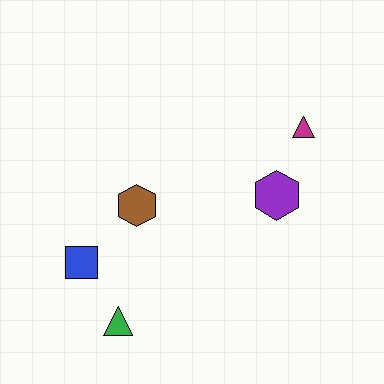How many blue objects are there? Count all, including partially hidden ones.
There is 1 blue object.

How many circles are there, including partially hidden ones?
There are no circles.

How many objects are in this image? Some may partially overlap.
There are 5 objects.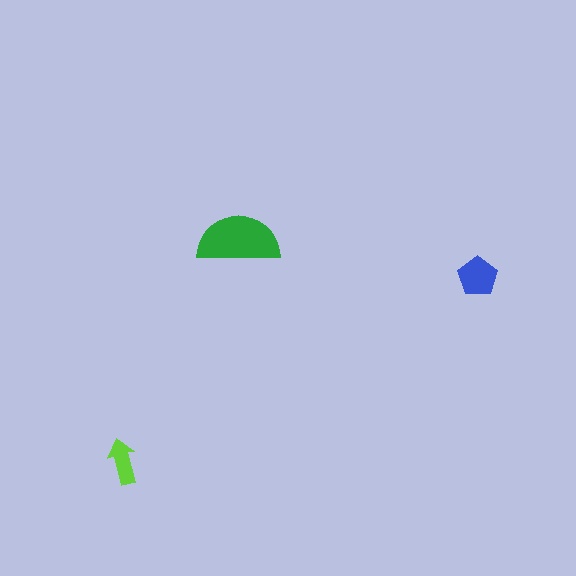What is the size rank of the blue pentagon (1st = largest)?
2nd.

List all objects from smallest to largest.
The lime arrow, the blue pentagon, the green semicircle.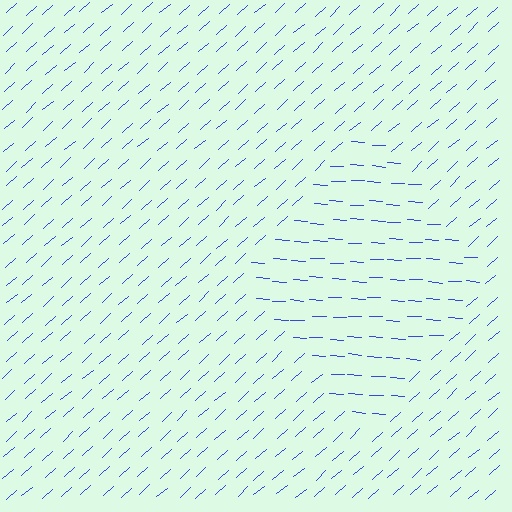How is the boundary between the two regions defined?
The boundary is defined purely by a change in line orientation (approximately 45 degrees difference). All lines are the same color and thickness.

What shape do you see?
I see a diamond.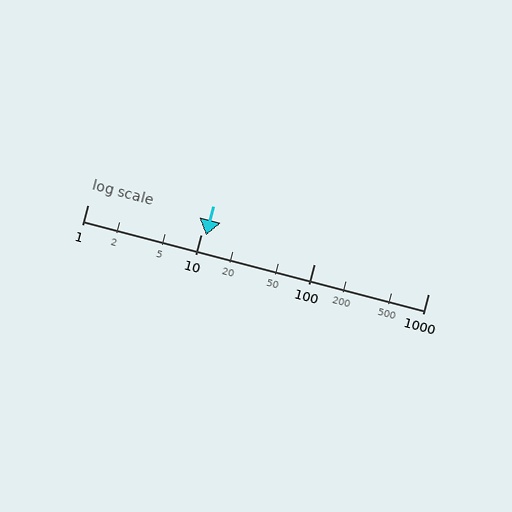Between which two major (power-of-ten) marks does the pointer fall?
The pointer is between 10 and 100.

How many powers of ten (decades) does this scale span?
The scale spans 3 decades, from 1 to 1000.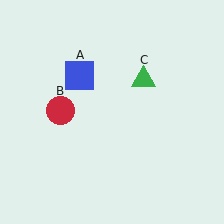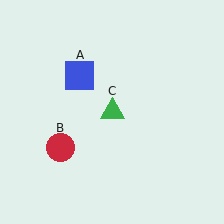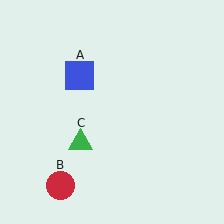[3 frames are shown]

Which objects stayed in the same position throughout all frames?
Blue square (object A) remained stationary.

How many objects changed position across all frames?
2 objects changed position: red circle (object B), green triangle (object C).